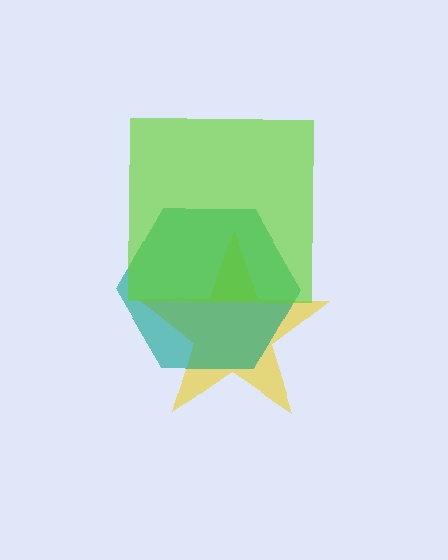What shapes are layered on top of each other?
The layered shapes are: a yellow star, a teal hexagon, a lime square.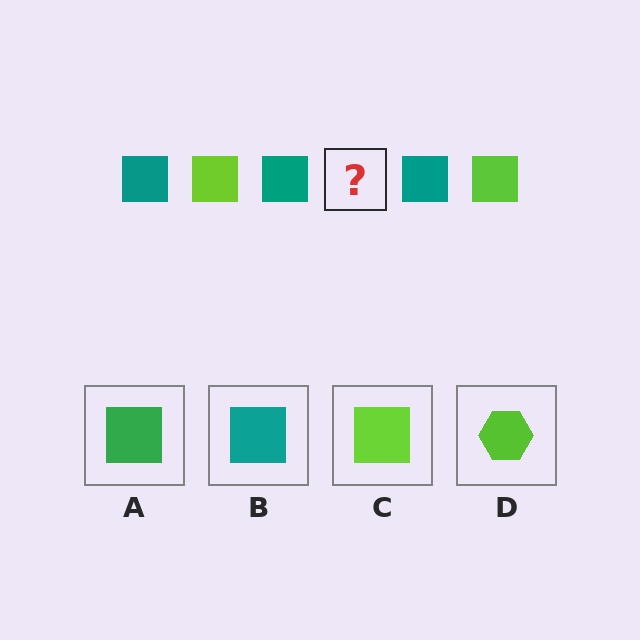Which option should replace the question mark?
Option C.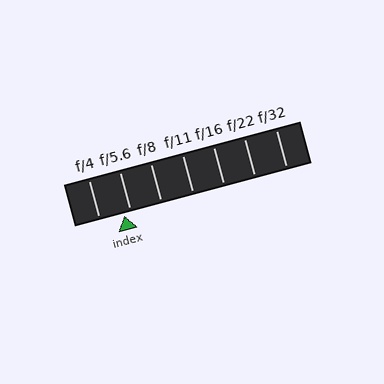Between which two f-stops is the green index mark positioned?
The index mark is between f/4 and f/5.6.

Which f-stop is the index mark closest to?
The index mark is closest to f/5.6.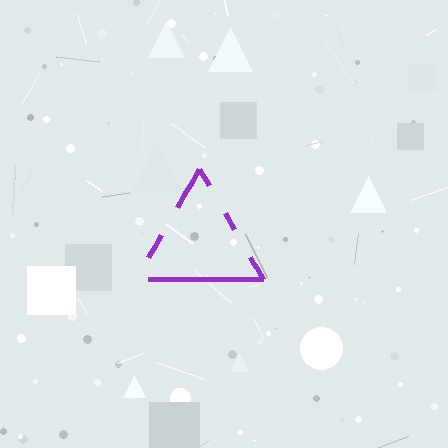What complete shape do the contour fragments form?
The contour fragments form a triangle.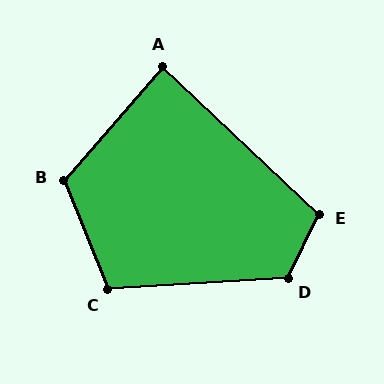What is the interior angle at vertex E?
Approximately 107 degrees (obtuse).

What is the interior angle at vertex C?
Approximately 108 degrees (obtuse).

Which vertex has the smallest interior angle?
A, at approximately 87 degrees.